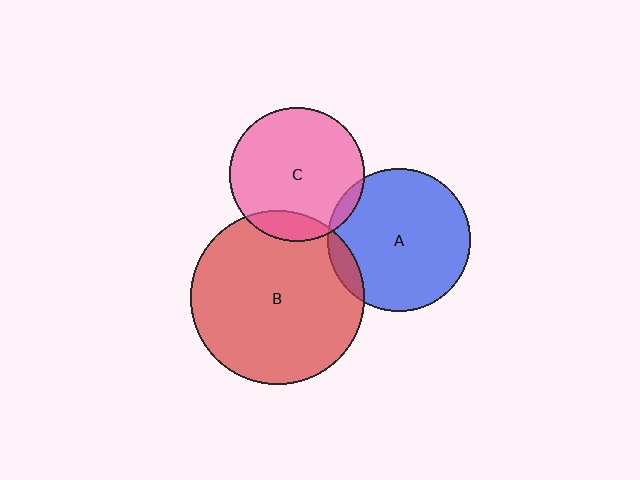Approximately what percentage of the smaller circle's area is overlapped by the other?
Approximately 5%.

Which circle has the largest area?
Circle B (red).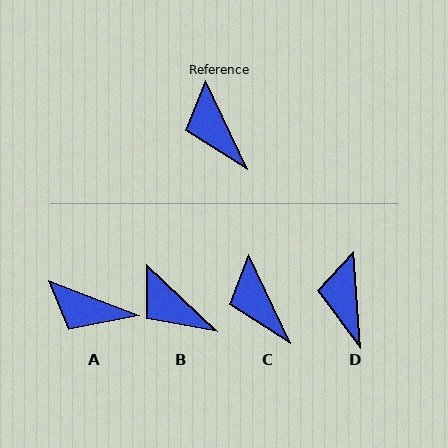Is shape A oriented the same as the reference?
No, it is off by about 43 degrees.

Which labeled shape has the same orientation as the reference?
C.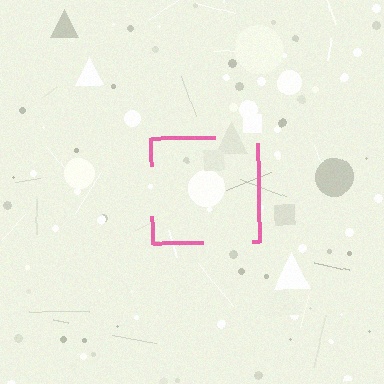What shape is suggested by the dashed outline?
The dashed outline suggests a square.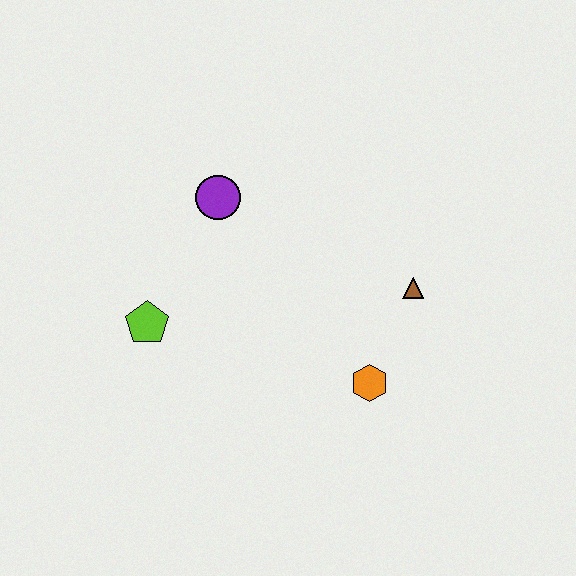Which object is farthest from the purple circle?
The orange hexagon is farthest from the purple circle.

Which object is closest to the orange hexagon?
The brown triangle is closest to the orange hexagon.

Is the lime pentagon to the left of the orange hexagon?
Yes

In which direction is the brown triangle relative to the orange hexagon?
The brown triangle is above the orange hexagon.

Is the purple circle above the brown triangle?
Yes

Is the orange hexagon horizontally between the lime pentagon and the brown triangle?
Yes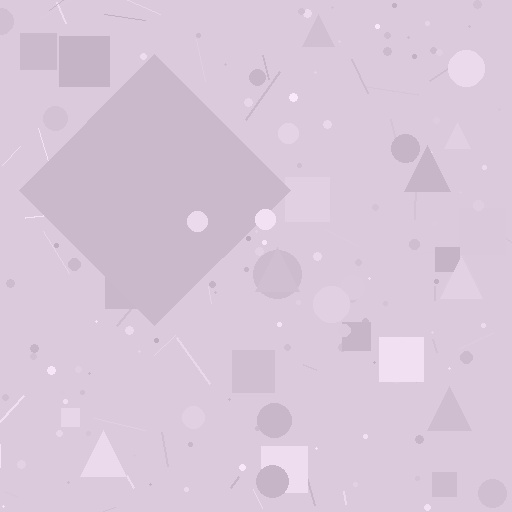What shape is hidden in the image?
A diamond is hidden in the image.